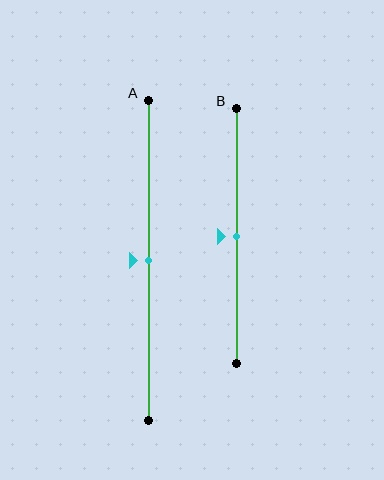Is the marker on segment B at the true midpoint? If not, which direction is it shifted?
Yes, the marker on segment B is at the true midpoint.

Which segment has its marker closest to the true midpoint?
Segment A has its marker closest to the true midpoint.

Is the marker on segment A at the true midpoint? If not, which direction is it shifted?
Yes, the marker on segment A is at the true midpoint.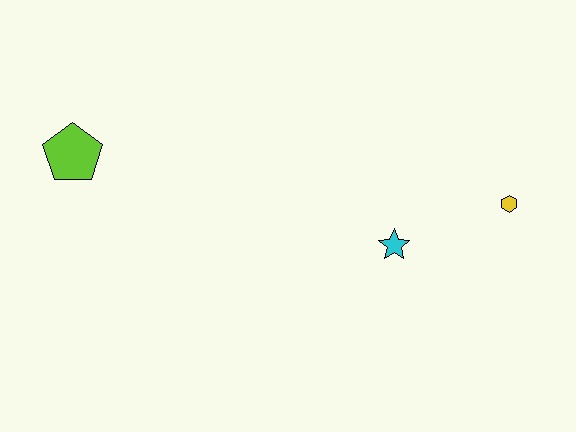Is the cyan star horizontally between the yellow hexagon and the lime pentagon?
Yes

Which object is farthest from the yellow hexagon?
The lime pentagon is farthest from the yellow hexagon.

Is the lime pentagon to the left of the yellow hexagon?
Yes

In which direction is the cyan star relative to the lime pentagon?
The cyan star is to the right of the lime pentagon.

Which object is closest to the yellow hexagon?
The cyan star is closest to the yellow hexagon.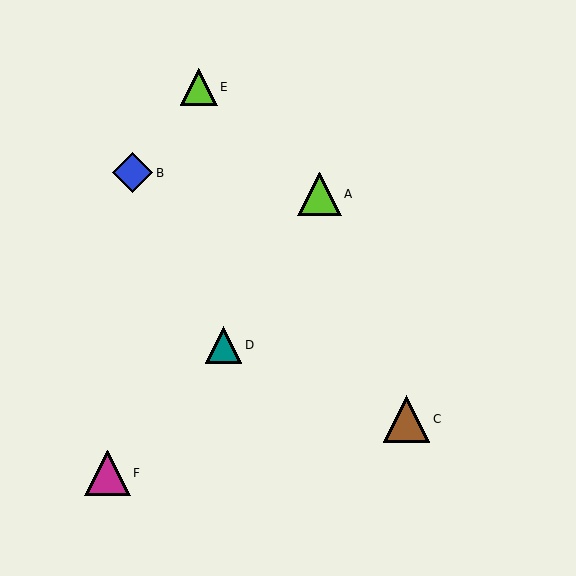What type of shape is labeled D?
Shape D is a teal triangle.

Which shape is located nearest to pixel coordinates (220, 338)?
The teal triangle (labeled D) at (223, 345) is nearest to that location.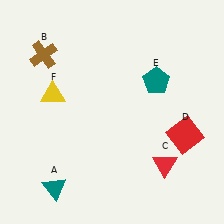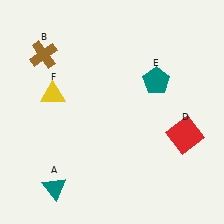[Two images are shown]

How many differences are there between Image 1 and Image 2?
There is 1 difference between the two images.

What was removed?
The red triangle (C) was removed in Image 2.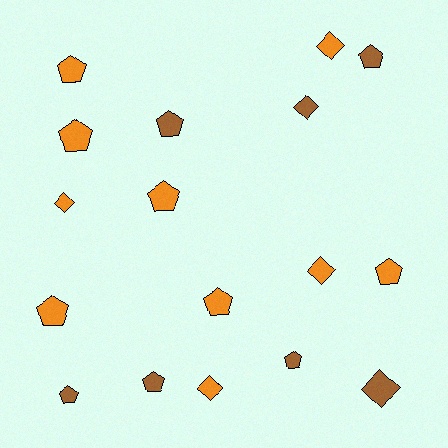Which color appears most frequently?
Orange, with 10 objects.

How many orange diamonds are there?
There are 4 orange diamonds.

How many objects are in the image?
There are 17 objects.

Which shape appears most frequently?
Pentagon, with 11 objects.